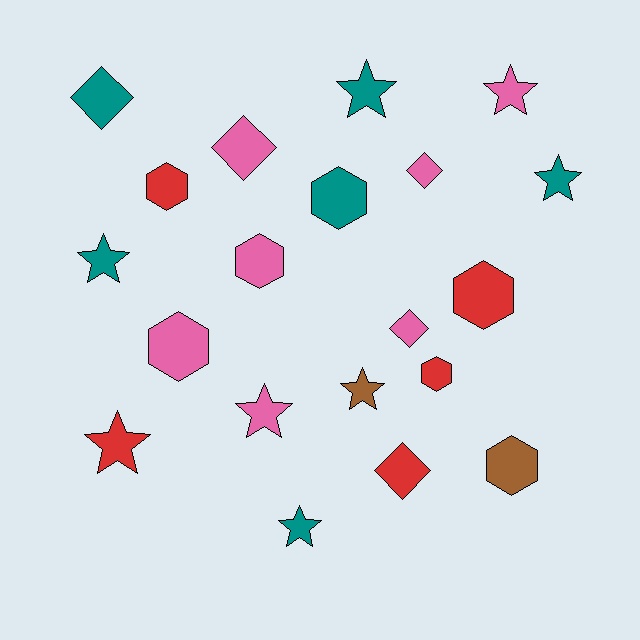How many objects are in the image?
There are 20 objects.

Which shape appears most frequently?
Star, with 8 objects.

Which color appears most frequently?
Pink, with 7 objects.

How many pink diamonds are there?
There are 3 pink diamonds.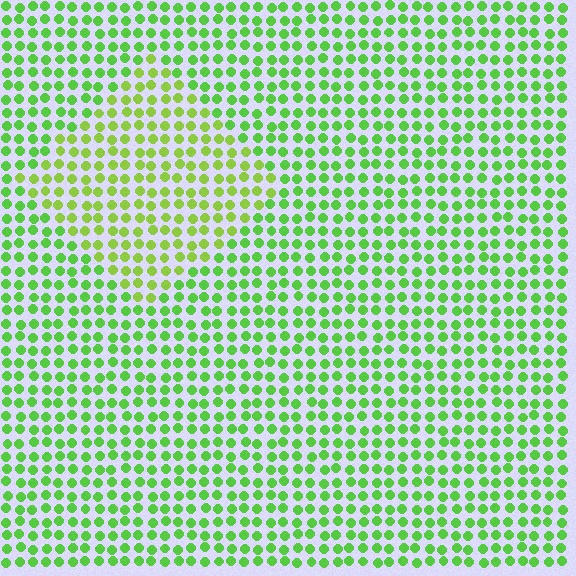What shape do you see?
I see a diamond.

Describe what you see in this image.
The image is filled with small lime elements in a uniform arrangement. A diamond-shaped region is visible where the elements are tinted to a slightly different hue, forming a subtle color boundary.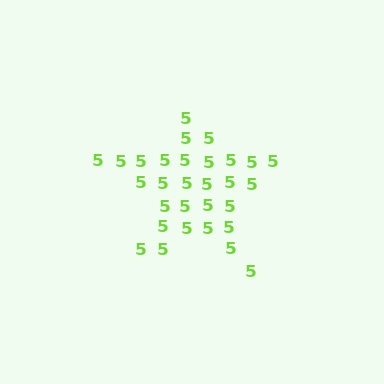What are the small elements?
The small elements are digit 5's.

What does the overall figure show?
The overall figure shows a star.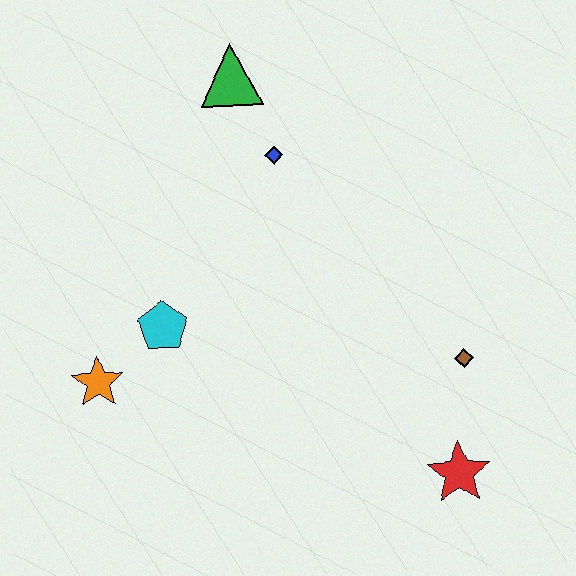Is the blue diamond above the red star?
Yes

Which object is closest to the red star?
The brown diamond is closest to the red star.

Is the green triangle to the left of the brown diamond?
Yes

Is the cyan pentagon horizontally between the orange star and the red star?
Yes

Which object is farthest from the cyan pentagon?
The red star is farthest from the cyan pentagon.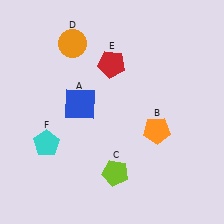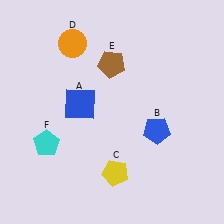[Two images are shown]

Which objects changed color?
B changed from orange to blue. C changed from lime to yellow. E changed from red to brown.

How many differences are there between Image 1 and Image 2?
There are 3 differences between the two images.